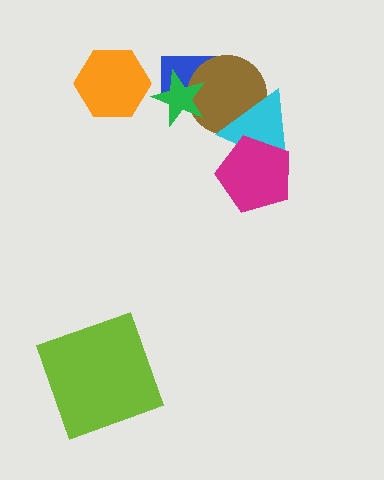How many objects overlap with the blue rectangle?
2 objects overlap with the blue rectangle.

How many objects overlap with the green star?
2 objects overlap with the green star.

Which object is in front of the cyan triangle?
The magenta pentagon is in front of the cyan triangle.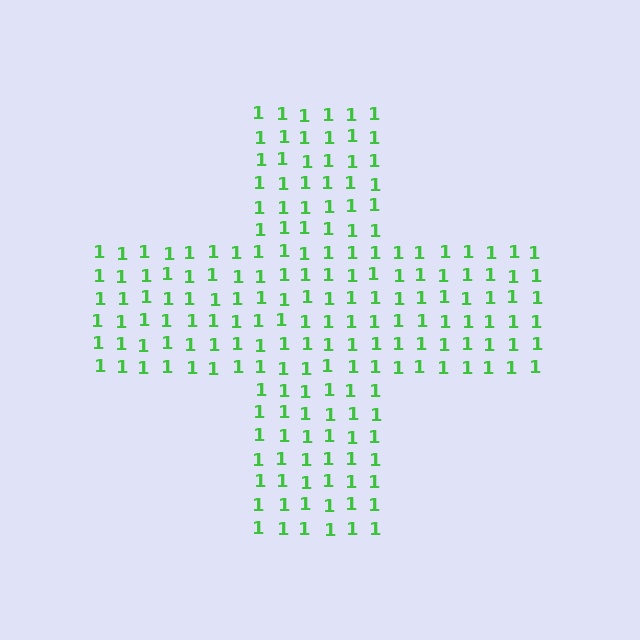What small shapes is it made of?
It is made of small digit 1's.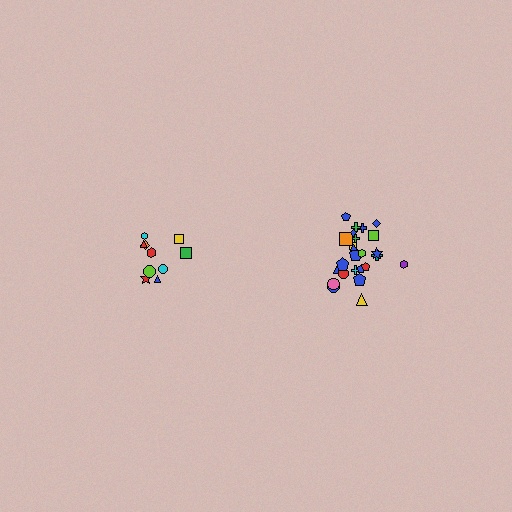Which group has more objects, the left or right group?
The right group.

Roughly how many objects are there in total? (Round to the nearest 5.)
Roughly 35 objects in total.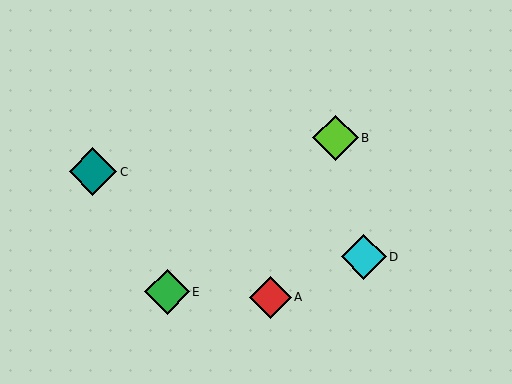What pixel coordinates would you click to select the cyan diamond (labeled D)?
Click at (364, 257) to select the cyan diamond D.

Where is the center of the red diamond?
The center of the red diamond is at (270, 297).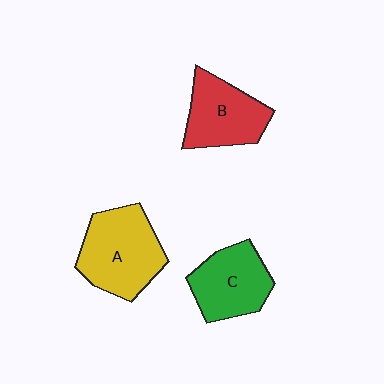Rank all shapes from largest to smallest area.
From largest to smallest: A (yellow), B (red), C (green).